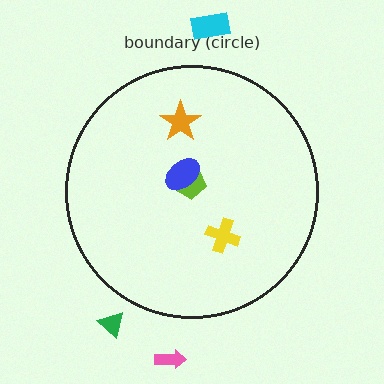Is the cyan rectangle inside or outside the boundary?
Outside.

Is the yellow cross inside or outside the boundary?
Inside.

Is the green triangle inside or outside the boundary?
Outside.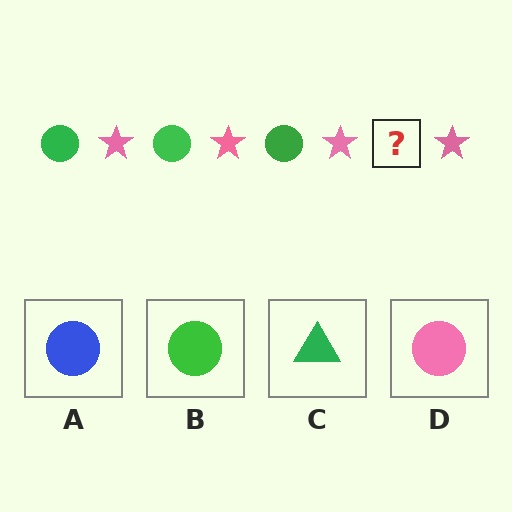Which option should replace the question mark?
Option B.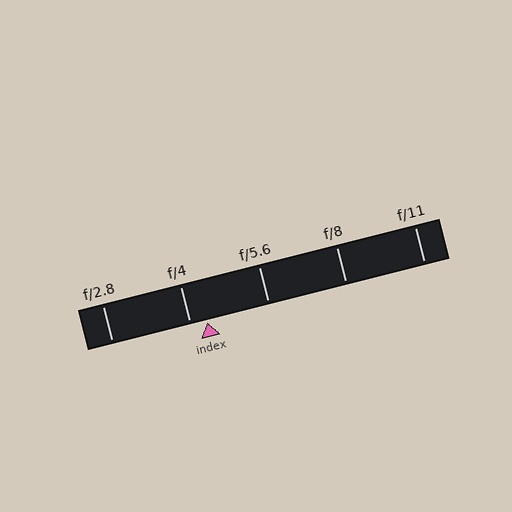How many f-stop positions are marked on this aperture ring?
There are 5 f-stop positions marked.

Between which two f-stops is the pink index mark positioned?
The index mark is between f/4 and f/5.6.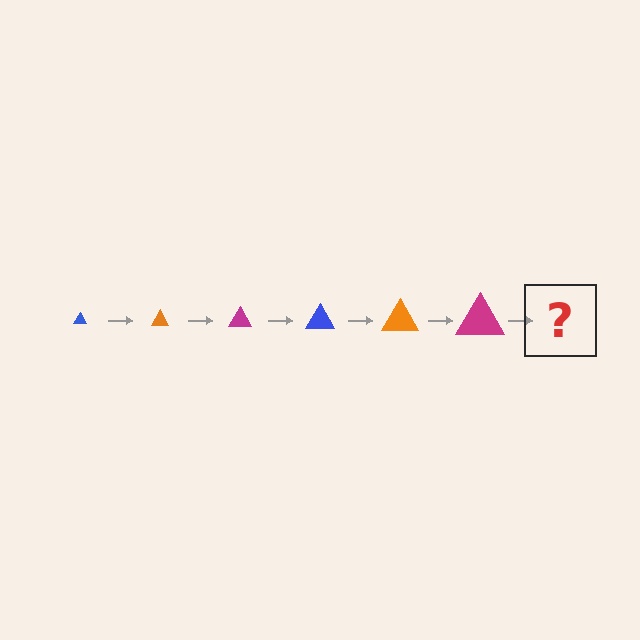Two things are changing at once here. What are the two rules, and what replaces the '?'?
The two rules are that the triangle grows larger each step and the color cycles through blue, orange, and magenta. The '?' should be a blue triangle, larger than the previous one.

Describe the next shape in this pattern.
It should be a blue triangle, larger than the previous one.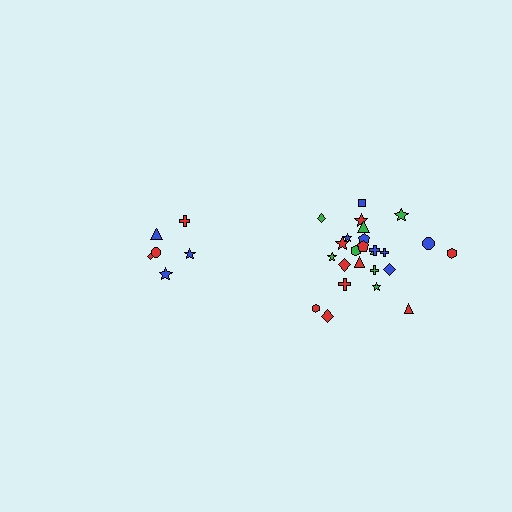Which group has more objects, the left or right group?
The right group.